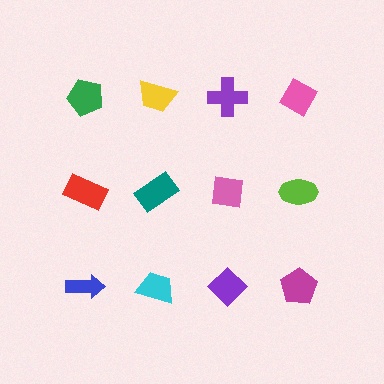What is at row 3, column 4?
A magenta pentagon.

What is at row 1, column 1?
A green pentagon.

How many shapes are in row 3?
4 shapes.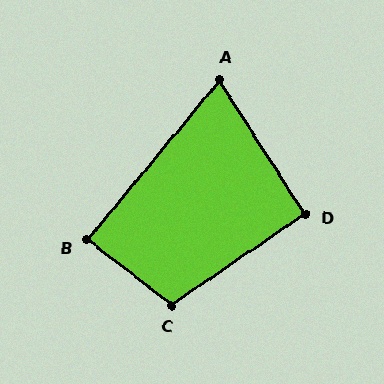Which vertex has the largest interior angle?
C, at approximately 108 degrees.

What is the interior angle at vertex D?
Approximately 92 degrees (approximately right).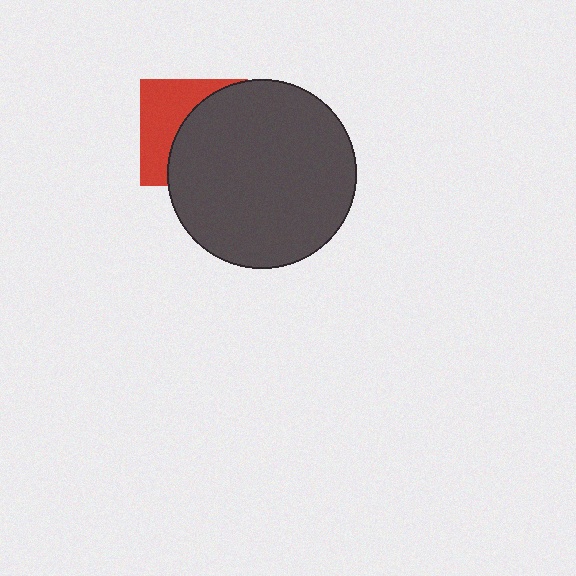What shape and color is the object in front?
The object in front is a dark gray circle.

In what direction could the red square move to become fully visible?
The red square could move left. That would shift it out from behind the dark gray circle entirely.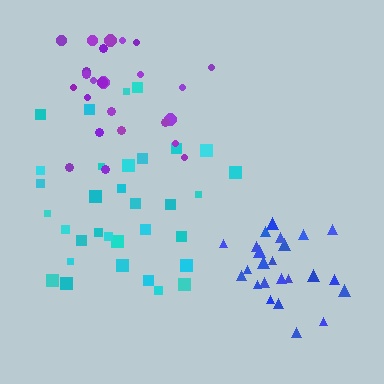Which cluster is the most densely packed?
Blue.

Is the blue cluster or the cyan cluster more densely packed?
Blue.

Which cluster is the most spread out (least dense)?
Cyan.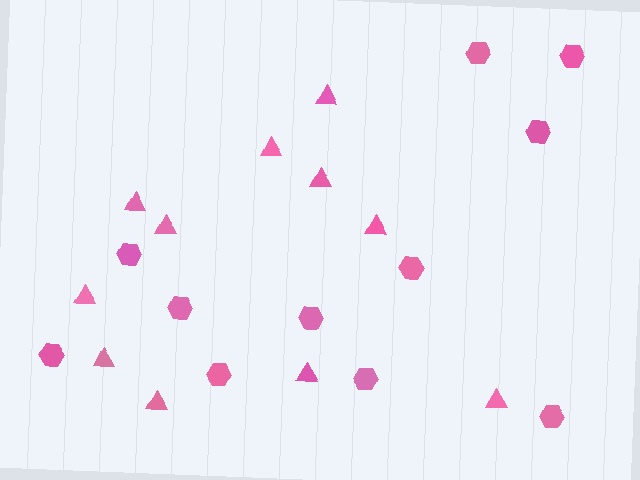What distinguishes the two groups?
There are 2 groups: one group of hexagons (11) and one group of triangles (11).